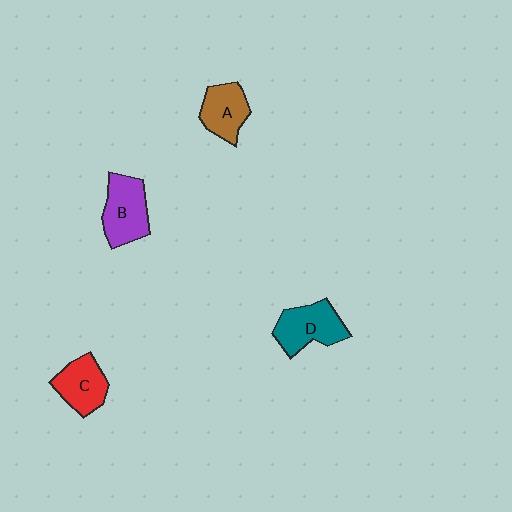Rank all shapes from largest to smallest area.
From largest to smallest: B (purple), D (teal), C (red), A (brown).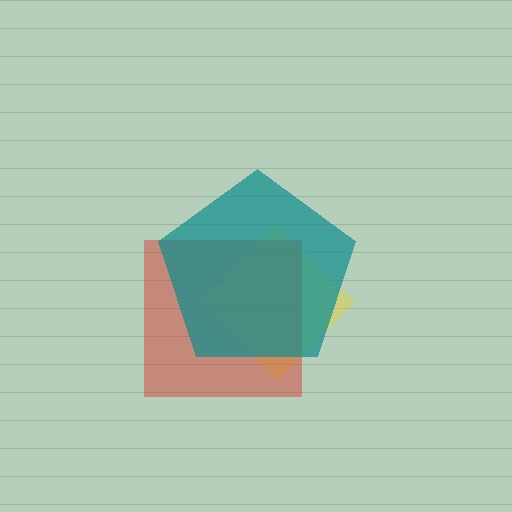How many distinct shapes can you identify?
There are 3 distinct shapes: a yellow diamond, a red square, a teal pentagon.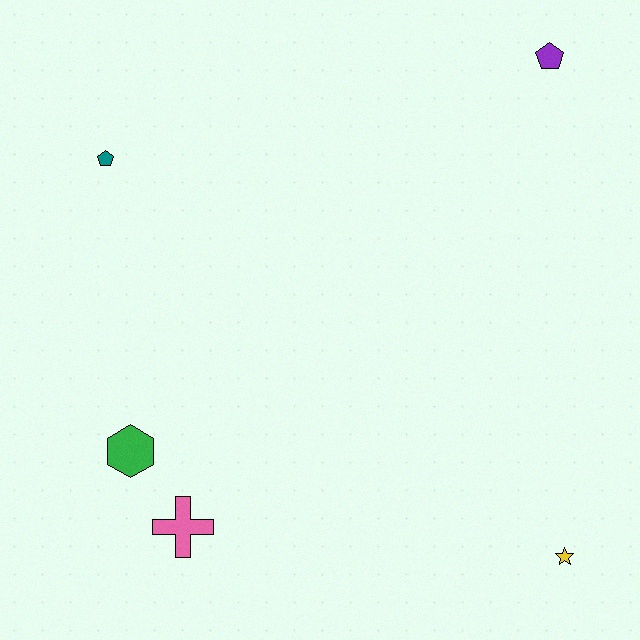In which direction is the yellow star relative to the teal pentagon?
The yellow star is to the right of the teal pentagon.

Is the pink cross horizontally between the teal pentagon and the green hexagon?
No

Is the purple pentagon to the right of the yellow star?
No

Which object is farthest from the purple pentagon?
The pink cross is farthest from the purple pentagon.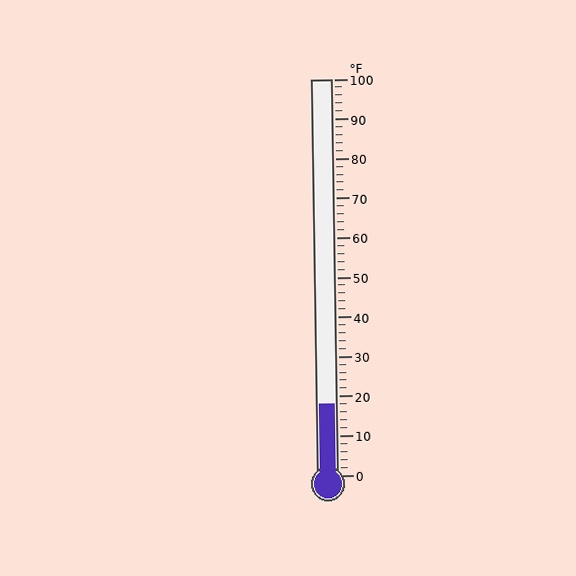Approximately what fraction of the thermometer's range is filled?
The thermometer is filled to approximately 20% of its range.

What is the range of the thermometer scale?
The thermometer scale ranges from 0°F to 100°F.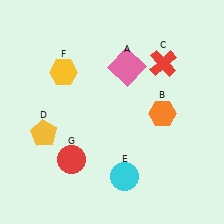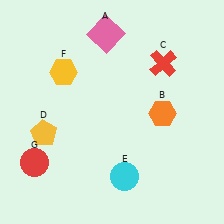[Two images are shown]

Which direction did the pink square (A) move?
The pink square (A) moved up.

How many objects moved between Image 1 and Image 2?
2 objects moved between the two images.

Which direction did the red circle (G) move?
The red circle (G) moved left.